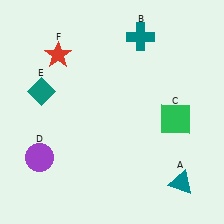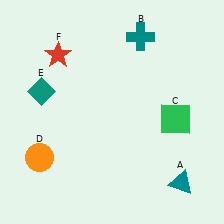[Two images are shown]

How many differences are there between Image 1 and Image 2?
There is 1 difference between the two images.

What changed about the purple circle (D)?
In Image 1, D is purple. In Image 2, it changed to orange.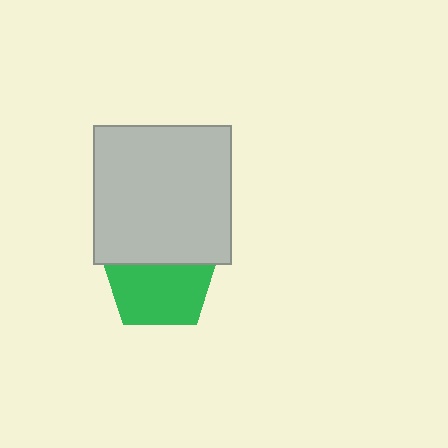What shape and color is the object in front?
The object in front is a light gray square.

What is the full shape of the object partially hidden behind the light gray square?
The partially hidden object is a green pentagon.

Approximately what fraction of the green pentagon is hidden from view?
Roughly 40% of the green pentagon is hidden behind the light gray square.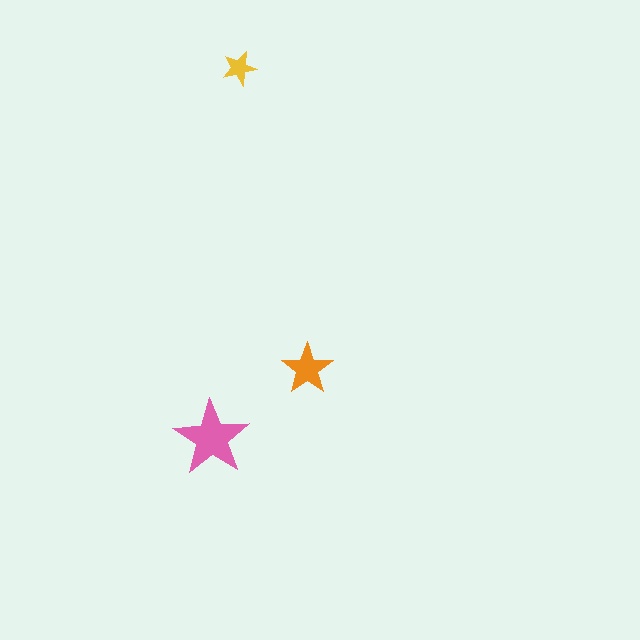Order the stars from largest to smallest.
the pink one, the orange one, the yellow one.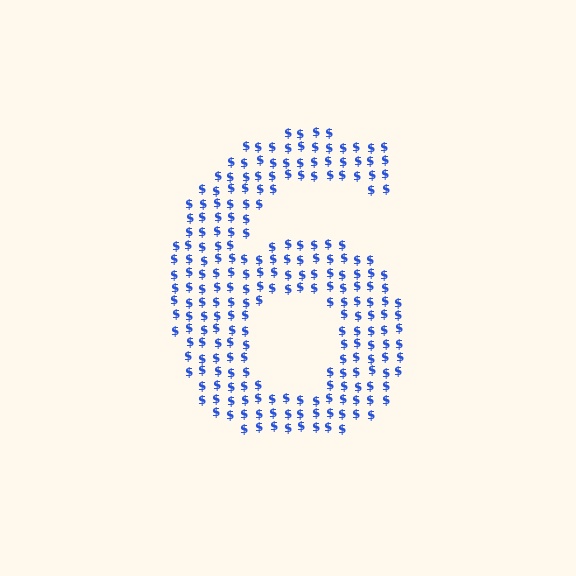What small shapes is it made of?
It is made of small dollar signs.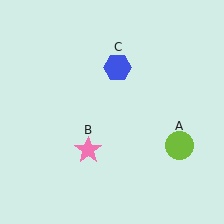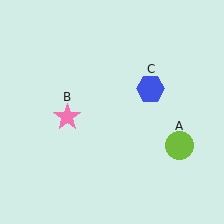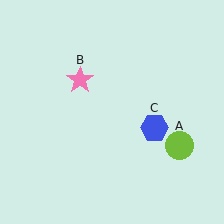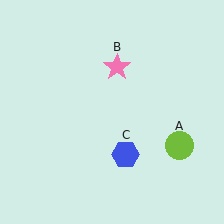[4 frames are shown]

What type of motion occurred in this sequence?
The pink star (object B), blue hexagon (object C) rotated clockwise around the center of the scene.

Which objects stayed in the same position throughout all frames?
Lime circle (object A) remained stationary.